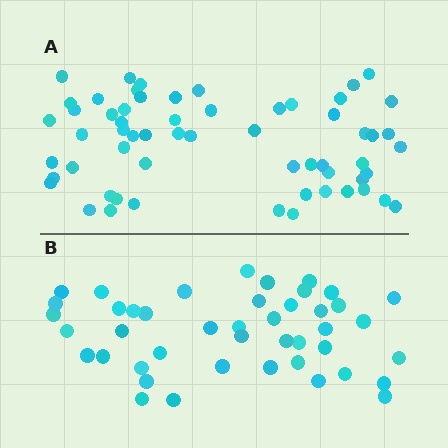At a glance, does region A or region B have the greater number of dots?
Region A (the top region) has more dots.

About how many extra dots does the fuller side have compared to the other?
Region A has approximately 15 more dots than region B.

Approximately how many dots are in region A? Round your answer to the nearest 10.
About 60 dots.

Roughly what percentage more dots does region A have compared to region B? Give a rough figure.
About 35% more.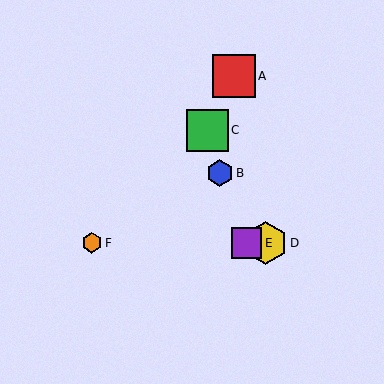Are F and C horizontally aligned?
No, F is at y≈243 and C is at y≈130.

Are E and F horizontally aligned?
Yes, both are at y≈243.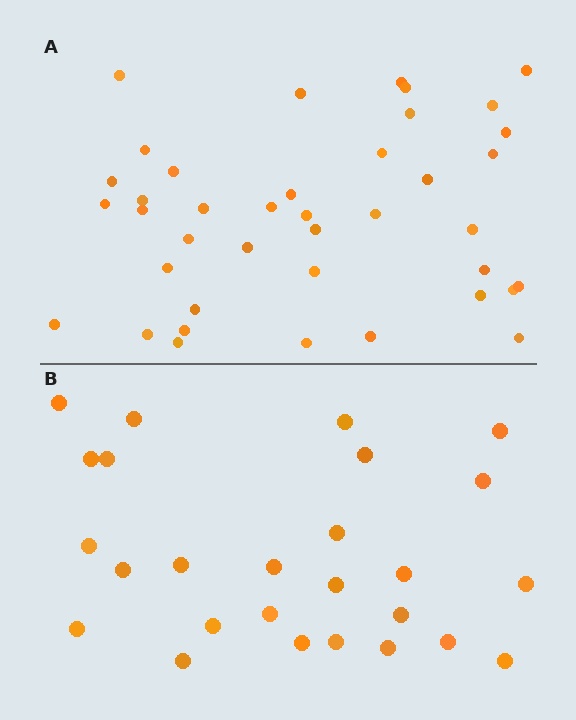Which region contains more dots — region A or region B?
Region A (the top region) has more dots.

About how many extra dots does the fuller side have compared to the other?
Region A has approximately 15 more dots than region B.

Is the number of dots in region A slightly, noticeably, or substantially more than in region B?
Region A has substantially more. The ratio is roughly 1.5 to 1.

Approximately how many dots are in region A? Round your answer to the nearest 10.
About 40 dots.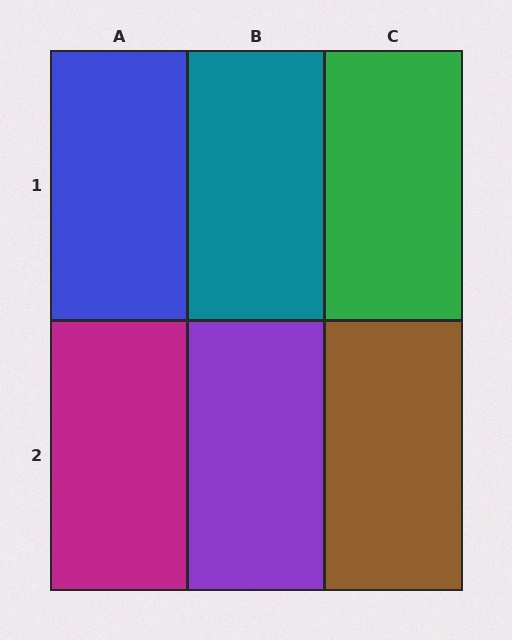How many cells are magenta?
1 cell is magenta.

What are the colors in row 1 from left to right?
Blue, teal, green.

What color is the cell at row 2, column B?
Purple.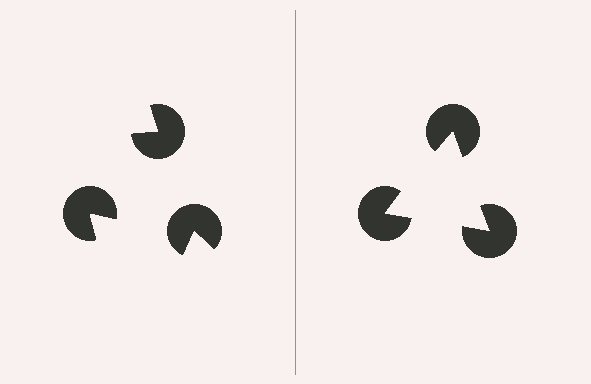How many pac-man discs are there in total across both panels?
6 — 3 on each side.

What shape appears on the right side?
An illusory triangle.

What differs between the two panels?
The pac-man discs are positioned identically on both sides; only the wedge orientations differ. On the right they align to a triangle; on the left they are misaligned.